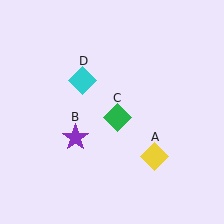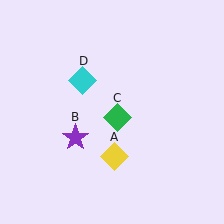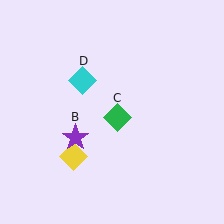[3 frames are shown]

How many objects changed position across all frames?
1 object changed position: yellow diamond (object A).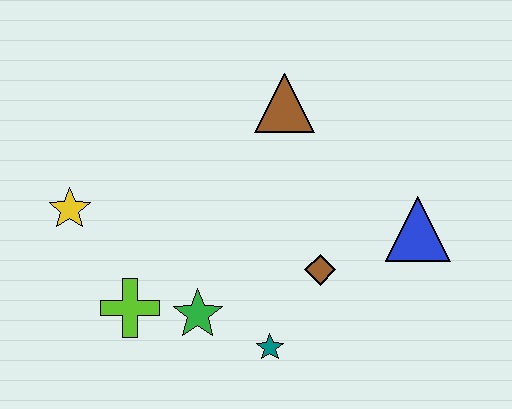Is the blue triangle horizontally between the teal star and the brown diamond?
No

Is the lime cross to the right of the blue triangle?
No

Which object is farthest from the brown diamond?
The yellow star is farthest from the brown diamond.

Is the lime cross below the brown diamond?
Yes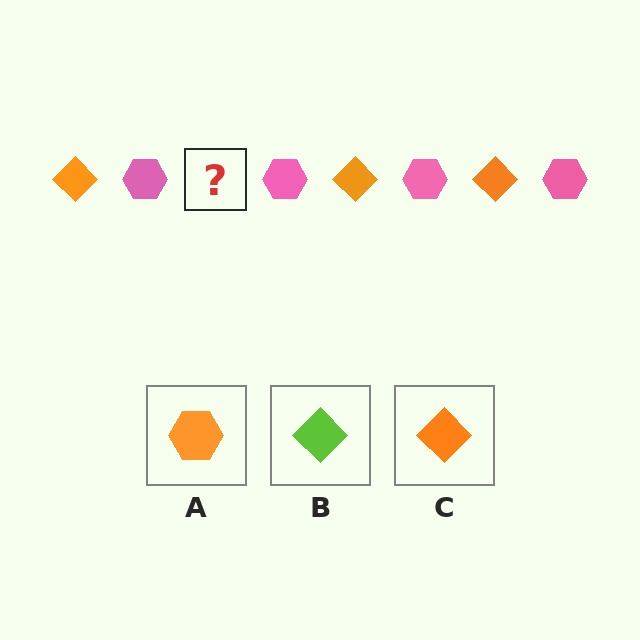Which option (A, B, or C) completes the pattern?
C.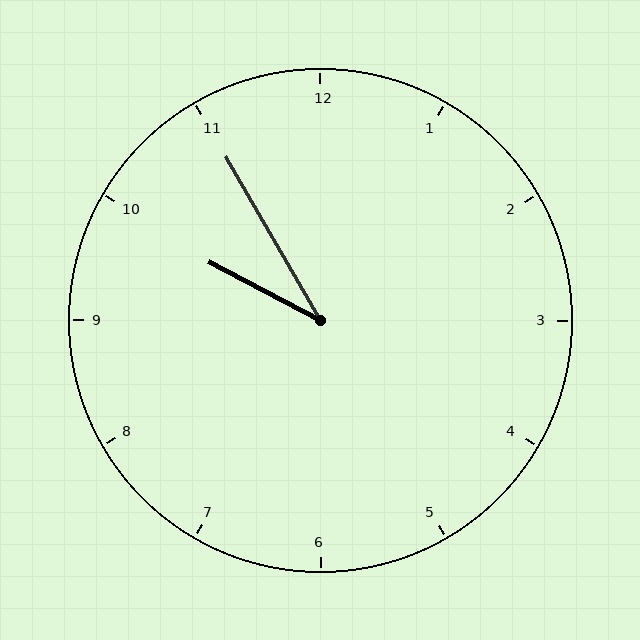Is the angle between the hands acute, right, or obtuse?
It is acute.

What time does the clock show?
9:55.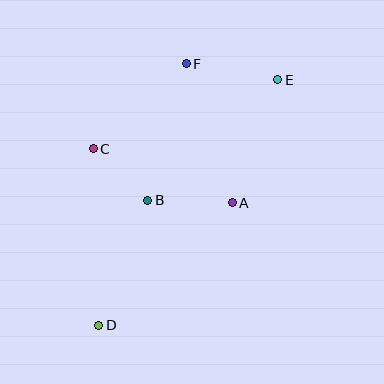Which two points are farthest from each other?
Points D and E are farthest from each other.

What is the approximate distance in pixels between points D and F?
The distance between D and F is approximately 275 pixels.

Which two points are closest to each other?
Points B and C are closest to each other.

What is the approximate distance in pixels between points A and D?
The distance between A and D is approximately 181 pixels.